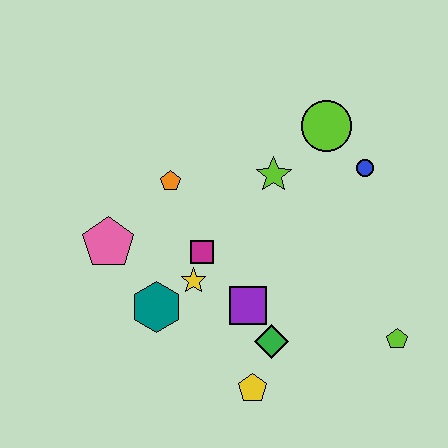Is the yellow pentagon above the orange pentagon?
No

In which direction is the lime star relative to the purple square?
The lime star is above the purple square.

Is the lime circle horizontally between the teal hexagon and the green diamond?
No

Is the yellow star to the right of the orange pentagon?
Yes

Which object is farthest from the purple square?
The lime circle is farthest from the purple square.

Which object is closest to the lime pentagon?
The green diamond is closest to the lime pentagon.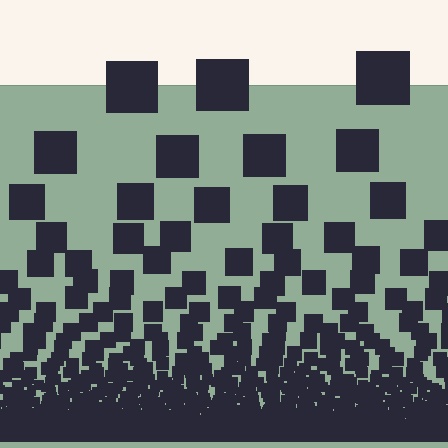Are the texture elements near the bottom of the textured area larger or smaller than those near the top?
Smaller. The gradient is inverted — elements near the bottom are smaller and denser.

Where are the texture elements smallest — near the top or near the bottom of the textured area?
Near the bottom.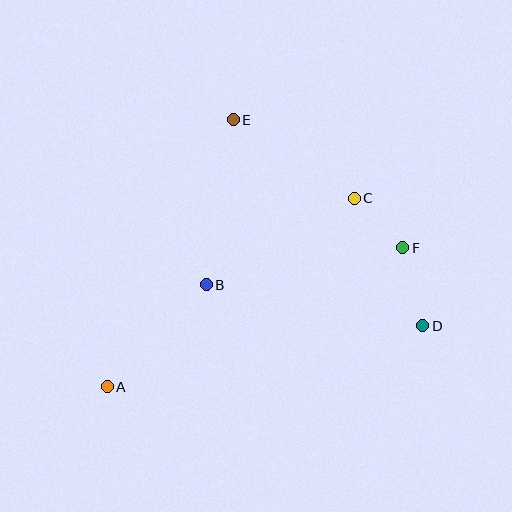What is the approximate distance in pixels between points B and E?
The distance between B and E is approximately 167 pixels.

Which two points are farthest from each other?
Points A and F are farthest from each other.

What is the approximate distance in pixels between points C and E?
The distance between C and E is approximately 144 pixels.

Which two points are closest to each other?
Points C and F are closest to each other.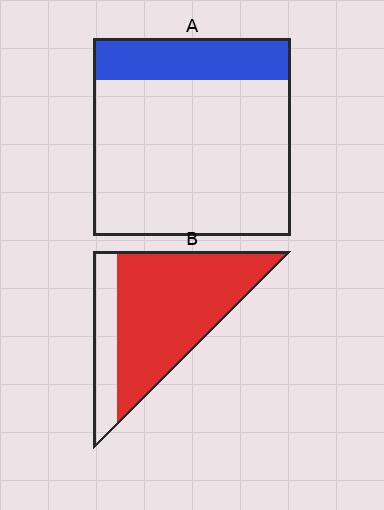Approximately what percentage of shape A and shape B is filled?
A is approximately 20% and B is approximately 75%.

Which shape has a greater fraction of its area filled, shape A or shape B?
Shape B.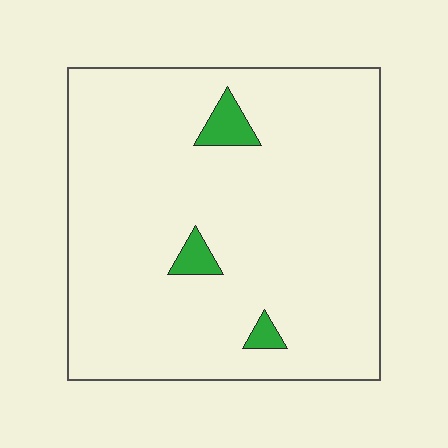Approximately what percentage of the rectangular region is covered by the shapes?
Approximately 5%.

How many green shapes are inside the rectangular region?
3.